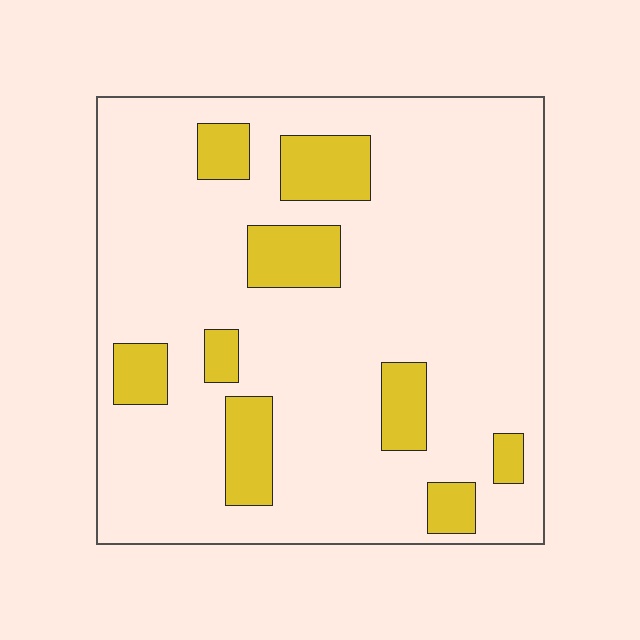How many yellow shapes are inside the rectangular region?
9.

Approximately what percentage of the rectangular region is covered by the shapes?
Approximately 15%.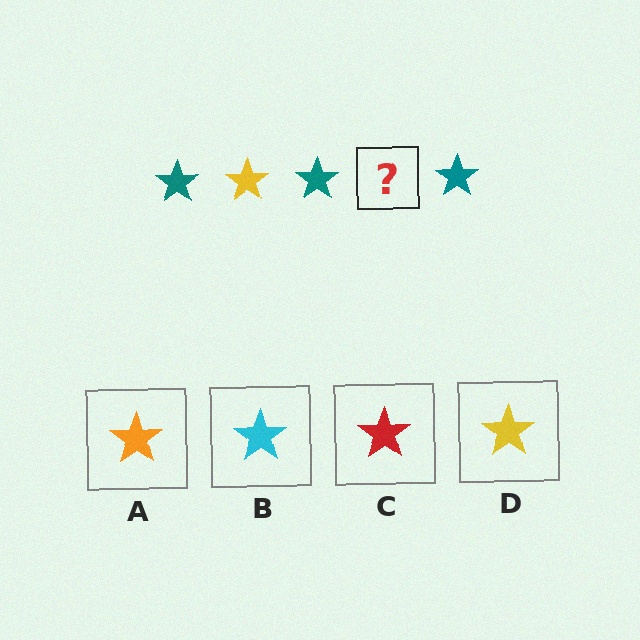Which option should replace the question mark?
Option D.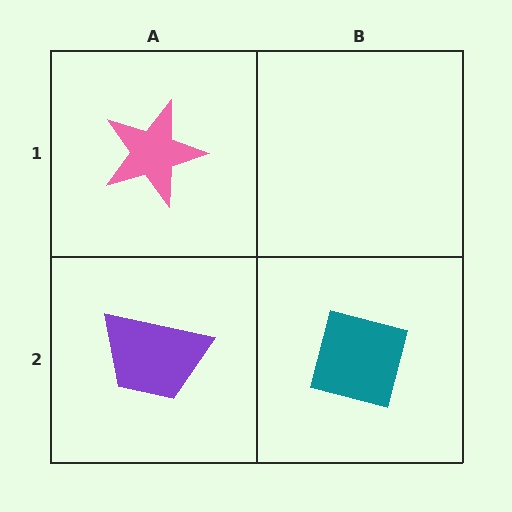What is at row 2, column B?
A teal square.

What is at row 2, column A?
A purple trapezoid.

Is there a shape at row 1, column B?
No, that cell is empty.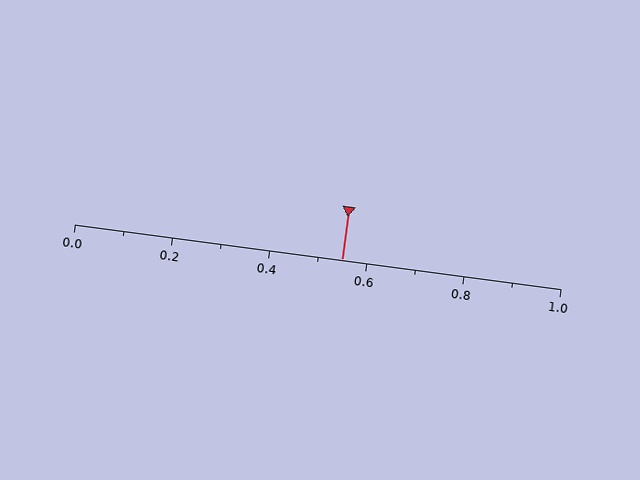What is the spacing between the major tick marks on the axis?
The major ticks are spaced 0.2 apart.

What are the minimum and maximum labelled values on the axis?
The axis runs from 0.0 to 1.0.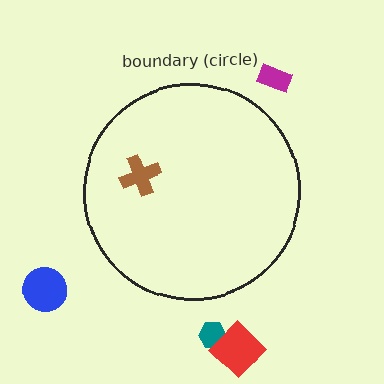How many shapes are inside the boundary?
1 inside, 4 outside.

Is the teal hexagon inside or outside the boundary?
Outside.